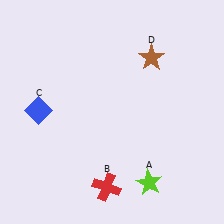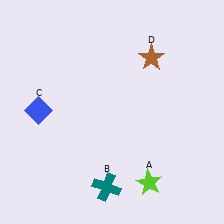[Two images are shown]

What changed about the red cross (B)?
In Image 1, B is red. In Image 2, it changed to teal.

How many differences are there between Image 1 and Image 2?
There is 1 difference between the two images.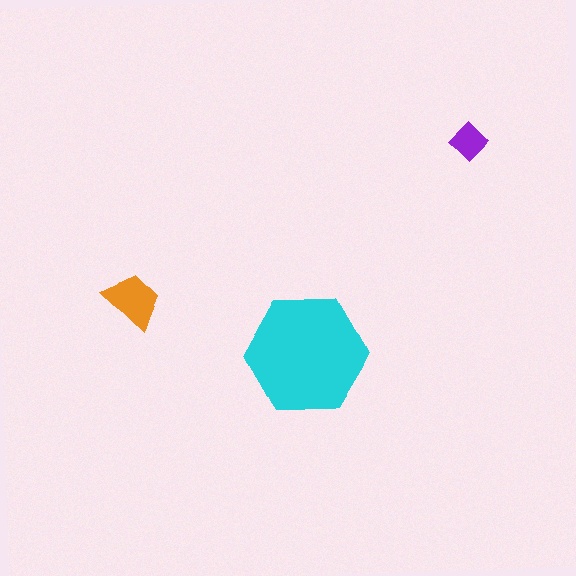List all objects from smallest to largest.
The purple diamond, the orange trapezoid, the cyan hexagon.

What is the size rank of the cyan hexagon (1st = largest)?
1st.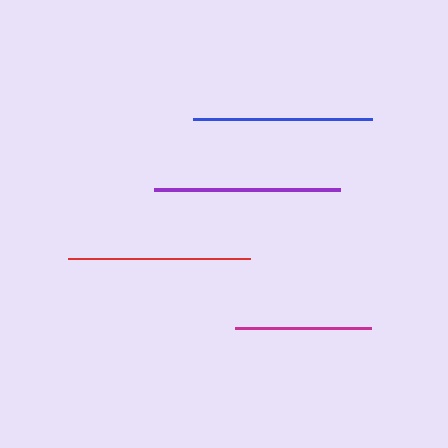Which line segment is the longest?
The purple line is the longest at approximately 186 pixels.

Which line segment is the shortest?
The magenta line is the shortest at approximately 135 pixels.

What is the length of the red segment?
The red segment is approximately 182 pixels long.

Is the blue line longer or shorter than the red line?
The red line is longer than the blue line.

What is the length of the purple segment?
The purple segment is approximately 186 pixels long.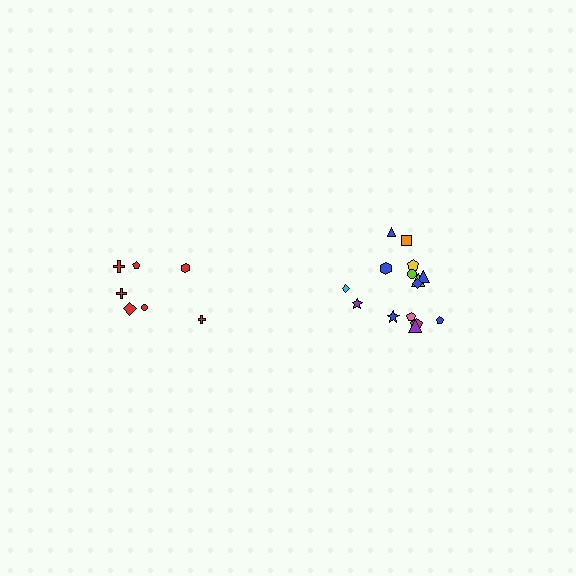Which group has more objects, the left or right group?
The right group.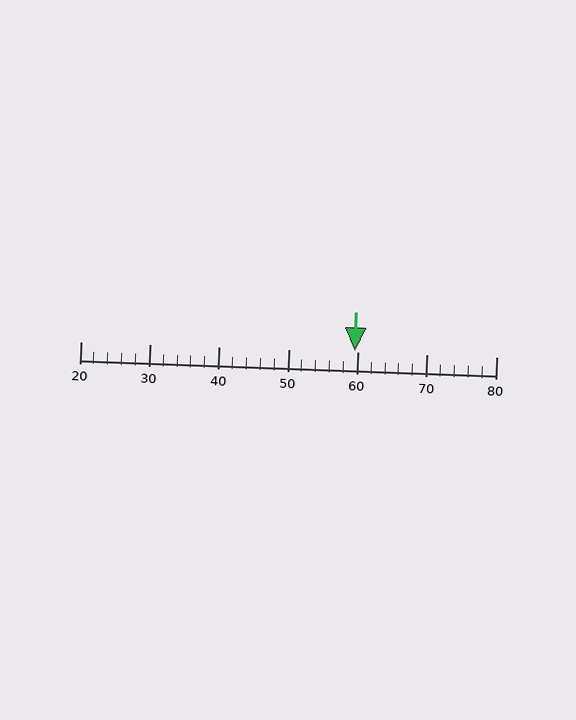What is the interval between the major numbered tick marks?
The major tick marks are spaced 10 units apart.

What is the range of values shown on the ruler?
The ruler shows values from 20 to 80.